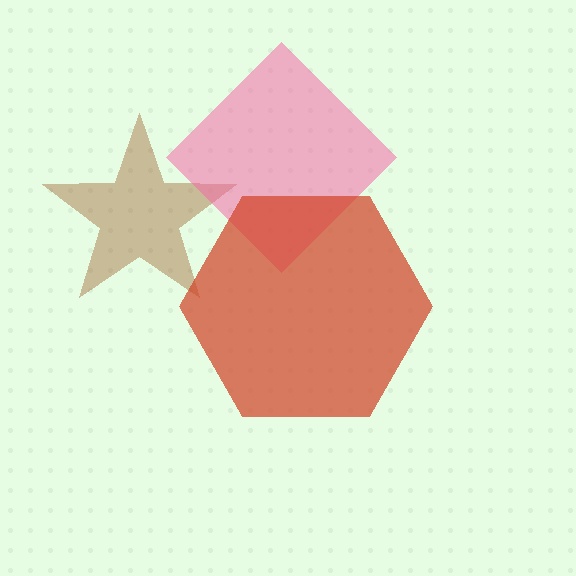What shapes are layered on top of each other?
The layered shapes are: a brown star, a pink diamond, a red hexagon.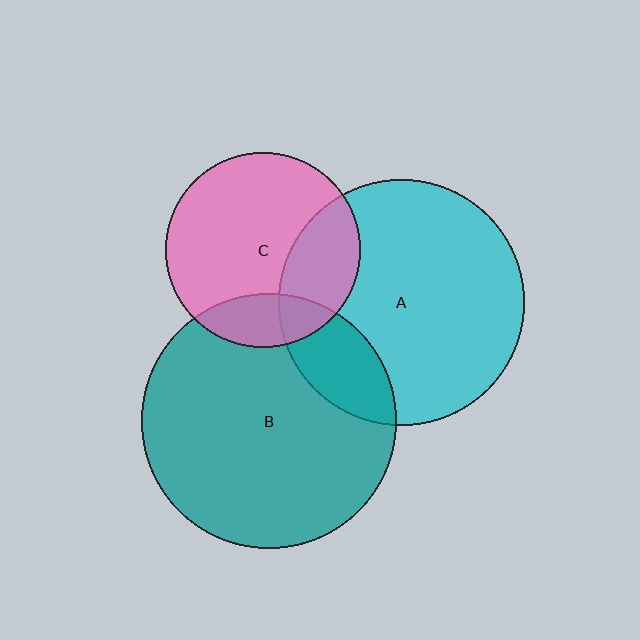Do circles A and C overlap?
Yes.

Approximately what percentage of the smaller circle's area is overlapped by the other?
Approximately 25%.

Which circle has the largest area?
Circle B (teal).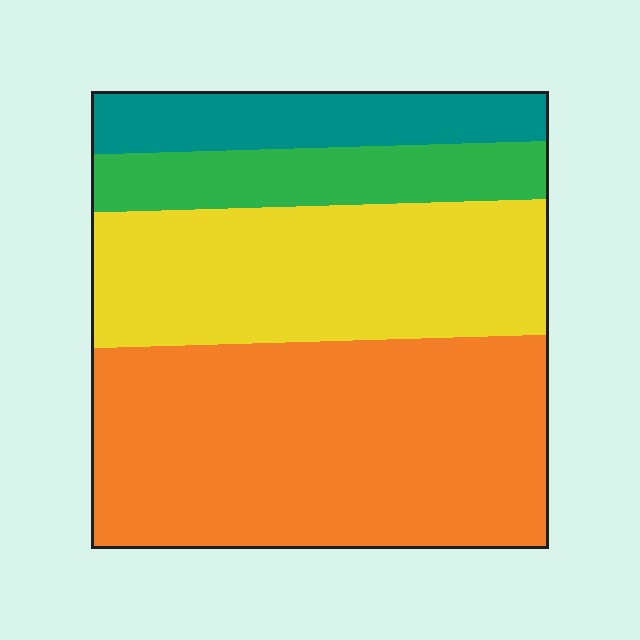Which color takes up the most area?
Orange, at roughly 45%.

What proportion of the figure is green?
Green covers around 15% of the figure.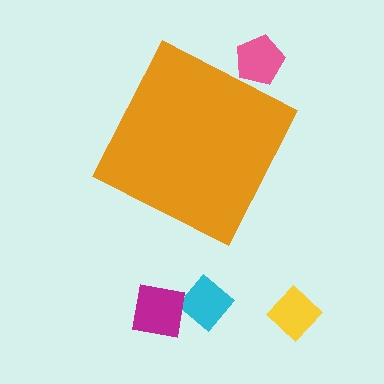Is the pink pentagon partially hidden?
Yes, the pink pentagon is partially hidden behind the orange diamond.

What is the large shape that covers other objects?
An orange diamond.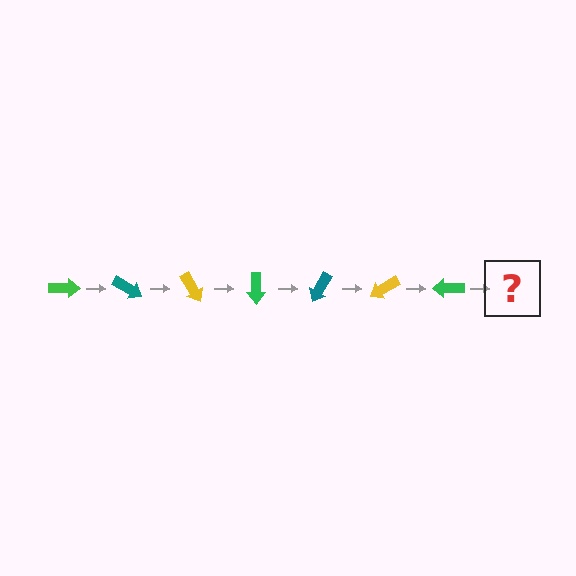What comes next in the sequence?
The next element should be a teal arrow, rotated 210 degrees from the start.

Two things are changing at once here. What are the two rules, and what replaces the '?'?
The two rules are that it rotates 30 degrees each step and the color cycles through green, teal, and yellow. The '?' should be a teal arrow, rotated 210 degrees from the start.